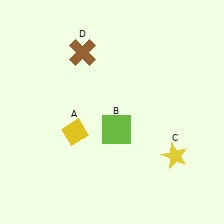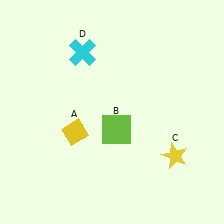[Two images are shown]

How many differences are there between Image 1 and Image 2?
There is 1 difference between the two images.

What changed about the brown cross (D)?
In Image 1, D is brown. In Image 2, it changed to cyan.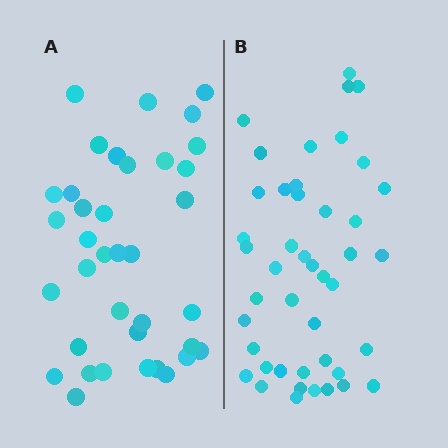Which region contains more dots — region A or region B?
Region B (the right region) has more dots.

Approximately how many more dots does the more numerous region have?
Region B has roughly 8 or so more dots than region A.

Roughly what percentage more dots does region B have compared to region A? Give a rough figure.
About 20% more.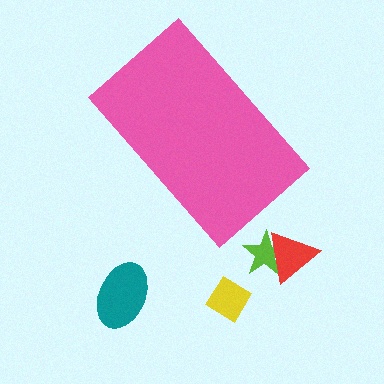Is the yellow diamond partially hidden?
No, the yellow diamond is fully visible.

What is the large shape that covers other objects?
A pink rectangle.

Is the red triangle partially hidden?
No, the red triangle is fully visible.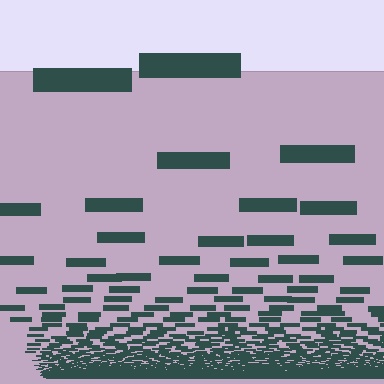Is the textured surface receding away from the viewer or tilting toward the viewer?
The surface appears to tilt toward the viewer. Texture elements get larger and sparser toward the top.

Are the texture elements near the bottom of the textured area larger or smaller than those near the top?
Smaller. The gradient is inverted — elements near the bottom are smaller and denser.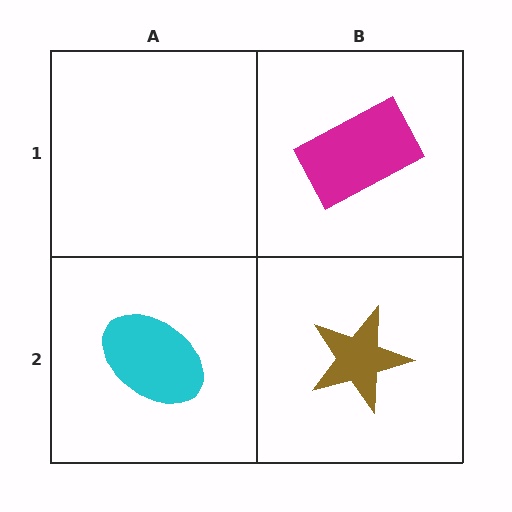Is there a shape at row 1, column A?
No, that cell is empty.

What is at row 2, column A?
A cyan ellipse.